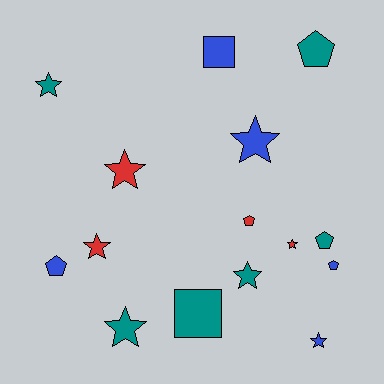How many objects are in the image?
There are 15 objects.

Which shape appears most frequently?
Star, with 8 objects.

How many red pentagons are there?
There is 1 red pentagon.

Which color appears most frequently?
Teal, with 6 objects.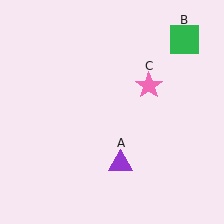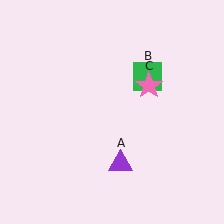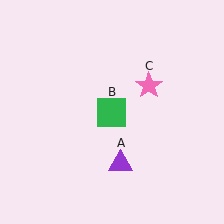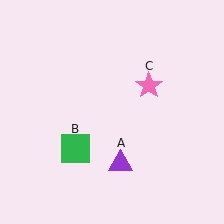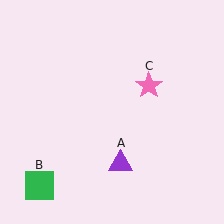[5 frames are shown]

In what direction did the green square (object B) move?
The green square (object B) moved down and to the left.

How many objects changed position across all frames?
1 object changed position: green square (object B).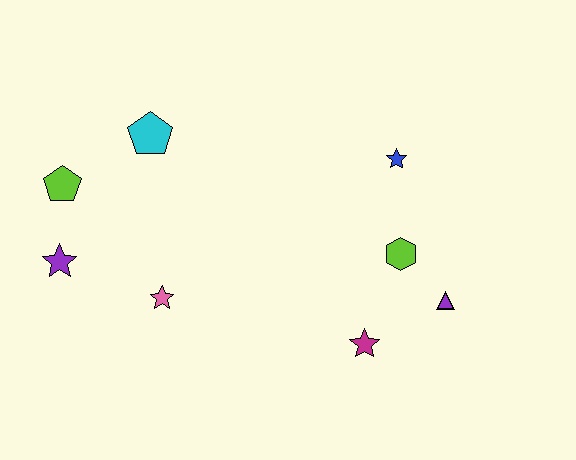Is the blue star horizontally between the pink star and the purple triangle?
Yes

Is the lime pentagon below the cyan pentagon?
Yes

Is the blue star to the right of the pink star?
Yes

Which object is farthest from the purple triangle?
The lime pentagon is farthest from the purple triangle.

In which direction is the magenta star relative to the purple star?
The magenta star is to the right of the purple star.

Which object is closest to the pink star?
The purple star is closest to the pink star.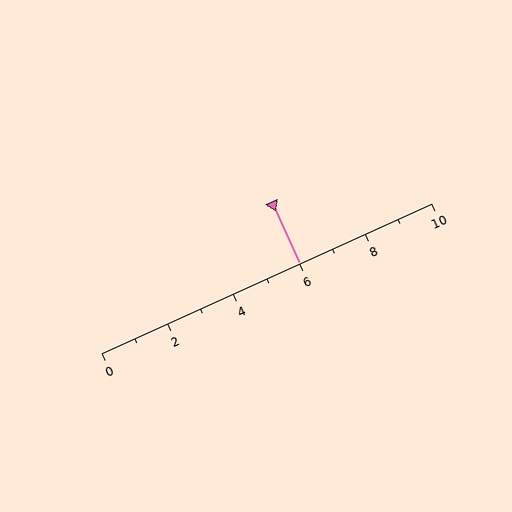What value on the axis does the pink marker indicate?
The marker indicates approximately 6.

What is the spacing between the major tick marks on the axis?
The major ticks are spaced 2 apart.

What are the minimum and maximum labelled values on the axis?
The axis runs from 0 to 10.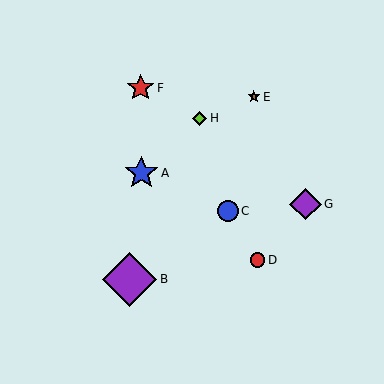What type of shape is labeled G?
Shape G is a purple diamond.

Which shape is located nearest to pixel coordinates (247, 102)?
The brown star (labeled E) at (254, 97) is nearest to that location.